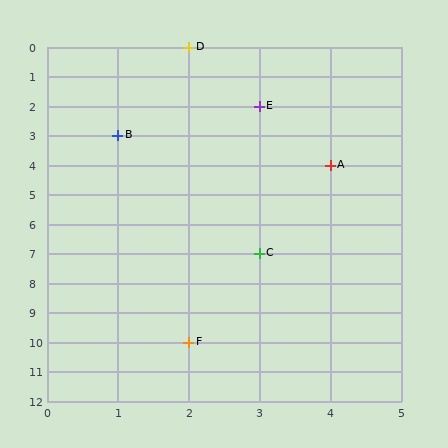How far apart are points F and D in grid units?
Points F and D are 10 rows apart.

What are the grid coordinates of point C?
Point C is at grid coordinates (3, 7).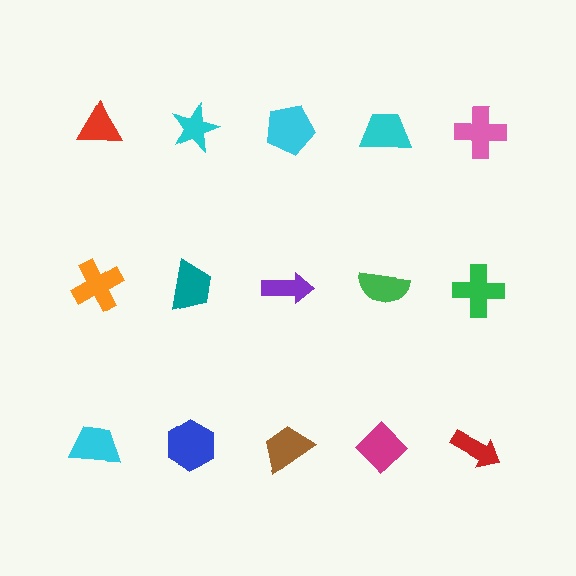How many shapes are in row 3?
5 shapes.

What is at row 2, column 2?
A teal trapezoid.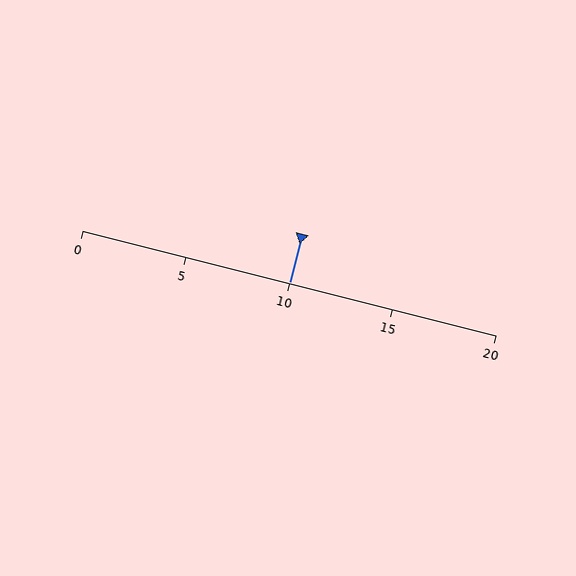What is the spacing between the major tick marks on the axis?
The major ticks are spaced 5 apart.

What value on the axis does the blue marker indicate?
The marker indicates approximately 10.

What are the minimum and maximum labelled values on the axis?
The axis runs from 0 to 20.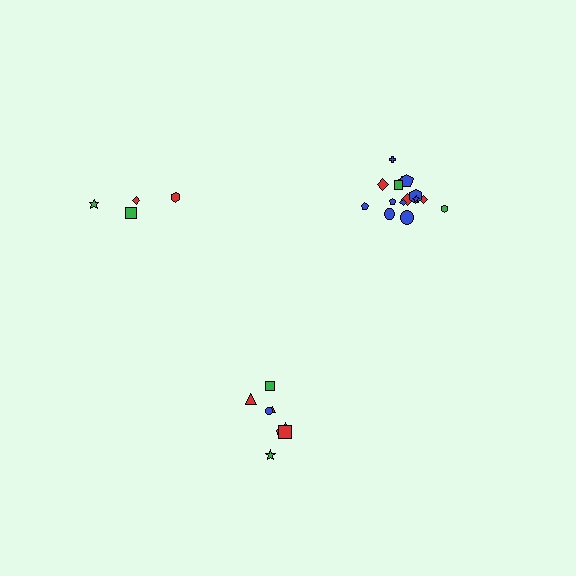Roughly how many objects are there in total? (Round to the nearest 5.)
Roughly 25 objects in total.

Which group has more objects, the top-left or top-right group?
The top-right group.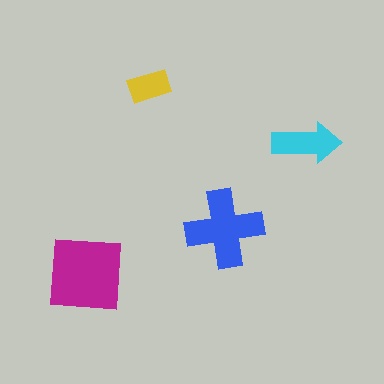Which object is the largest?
The magenta square.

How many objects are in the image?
There are 4 objects in the image.